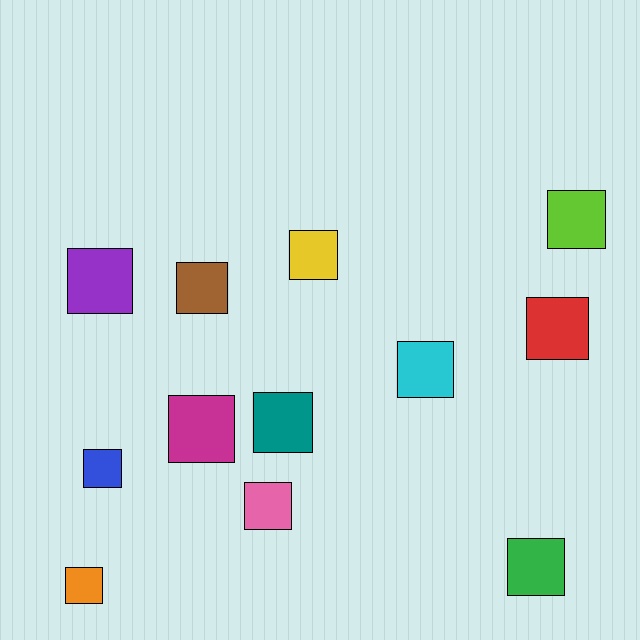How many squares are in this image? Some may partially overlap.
There are 12 squares.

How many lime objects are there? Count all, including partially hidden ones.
There is 1 lime object.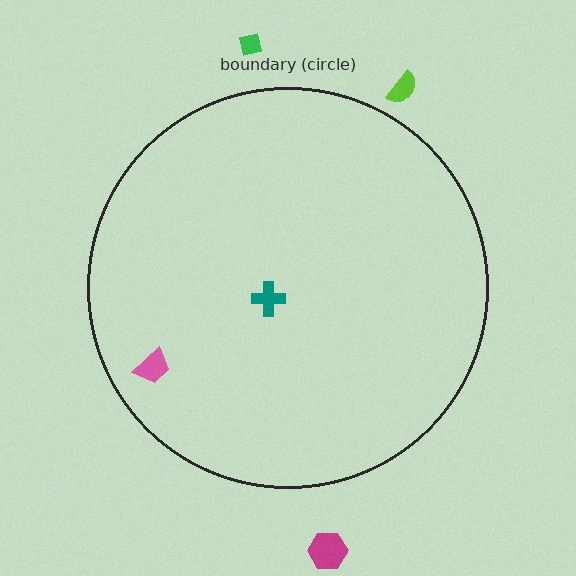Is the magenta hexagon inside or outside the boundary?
Outside.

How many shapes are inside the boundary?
2 inside, 3 outside.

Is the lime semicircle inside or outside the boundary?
Outside.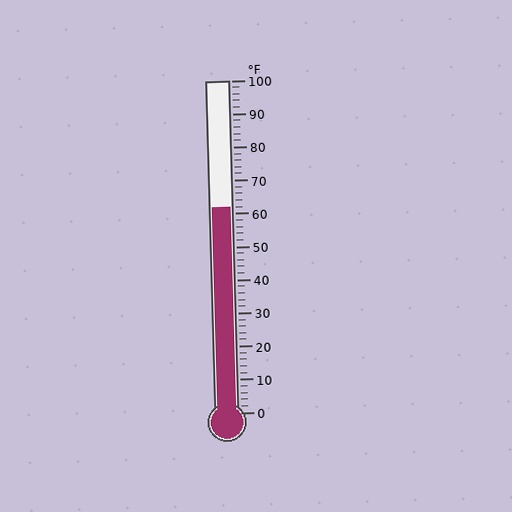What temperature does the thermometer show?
The thermometer shows approximately 62°F.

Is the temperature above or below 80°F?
The temperature is below 80°F.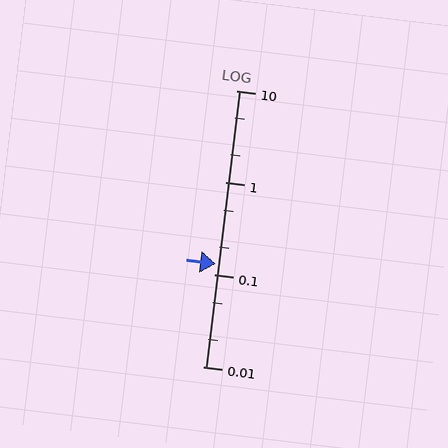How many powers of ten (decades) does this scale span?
The scale spans 3 decades, from 0.01 to 10.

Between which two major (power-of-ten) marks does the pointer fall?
The pointer is between 0.1 and 1.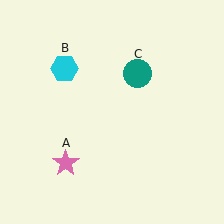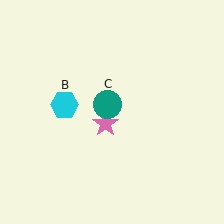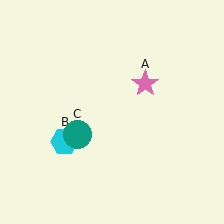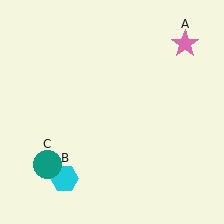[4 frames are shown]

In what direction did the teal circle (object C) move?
The teal circle (object C) moved down and to the left.